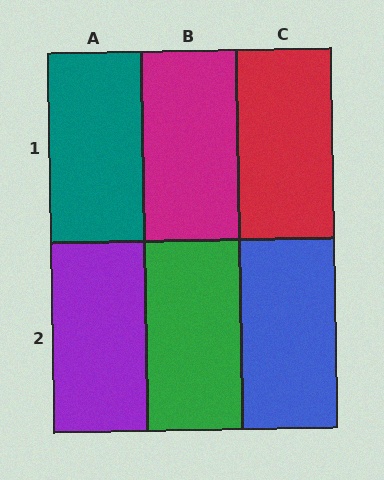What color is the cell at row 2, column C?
Blue.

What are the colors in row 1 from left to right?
Teal, magenta, red.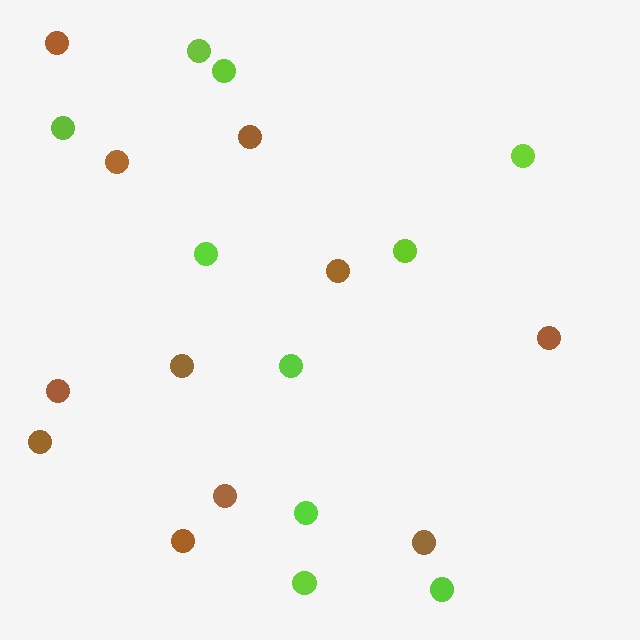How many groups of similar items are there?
There are 2 groups: one group of lime circles (10) and one group of brown circles (11).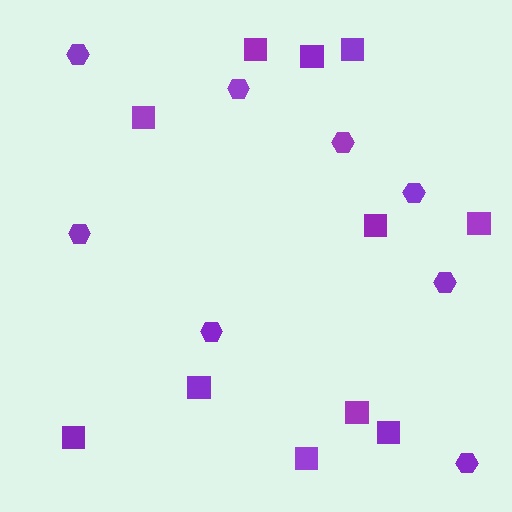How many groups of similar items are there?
There are 2 groups: one group of hexagons (8) and one group of squares (11).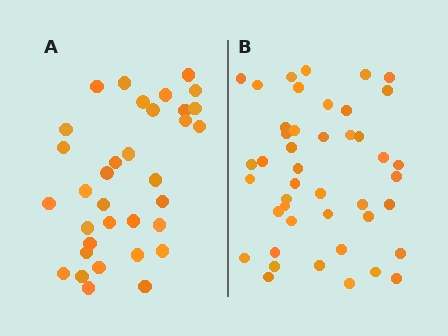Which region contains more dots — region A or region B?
Region B (the right region) has more dots.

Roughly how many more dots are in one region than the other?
Region B has roughly 10 or so more dots than region A.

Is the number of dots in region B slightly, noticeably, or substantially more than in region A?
Region B has noticeably more, but not dramatically so. The ratio is roughly 1.3 to 1.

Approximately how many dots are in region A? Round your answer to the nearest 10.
About 30 dots. (The exact count is 34, which rounds to 30.)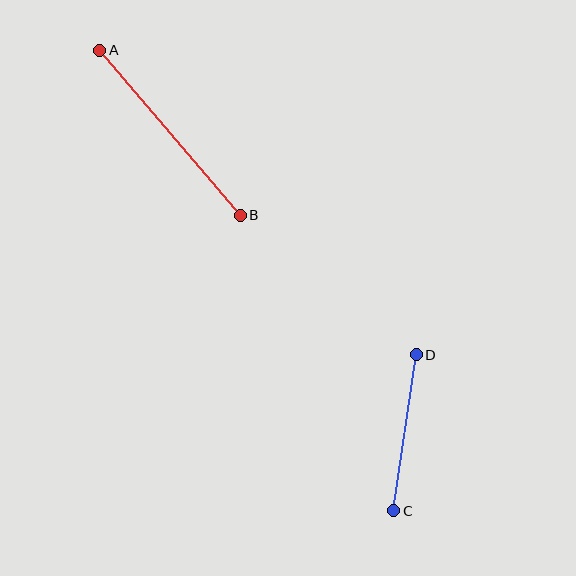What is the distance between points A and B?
The distance is approximately 217 pixels.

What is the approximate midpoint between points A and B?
The midpoint is at approximately (170, 133) pixels.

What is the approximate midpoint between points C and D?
The midpoint is at approximately (405, 433) pixels.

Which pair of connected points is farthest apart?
Points A and B are farthest apart.